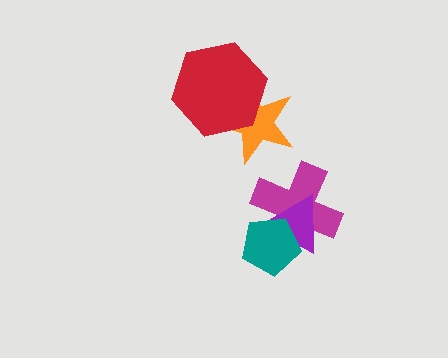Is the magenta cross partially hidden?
Yes, it is partially covered by another shape.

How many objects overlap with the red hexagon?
1 object overlaps with the red hexagon.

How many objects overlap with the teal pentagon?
2 objects overlap with the teal pentagon.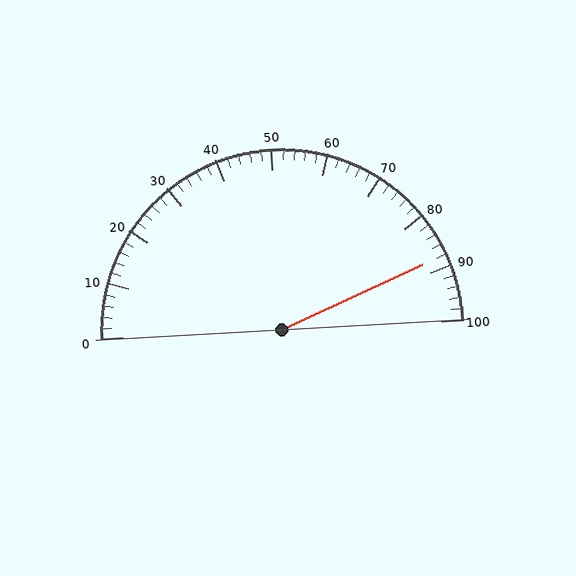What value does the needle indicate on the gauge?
The needle indicates approximately 88.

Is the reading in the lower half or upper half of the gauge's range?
The reading is in the upper half of the range (0 to 100).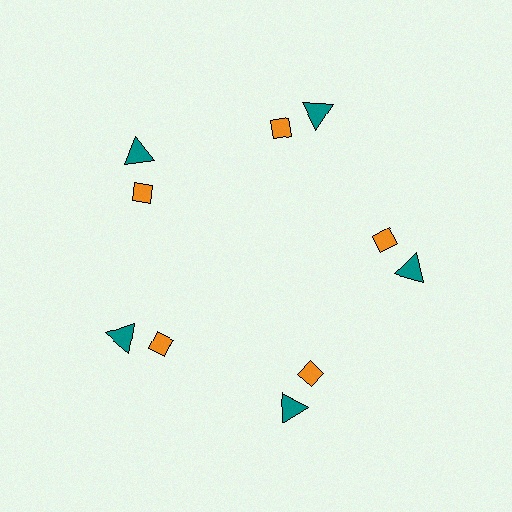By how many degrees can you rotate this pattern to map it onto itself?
The pattern maps onto itself every 72 degrees of rotation.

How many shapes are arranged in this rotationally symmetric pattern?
There are 10 shapes, arranged in 5 groups of 2.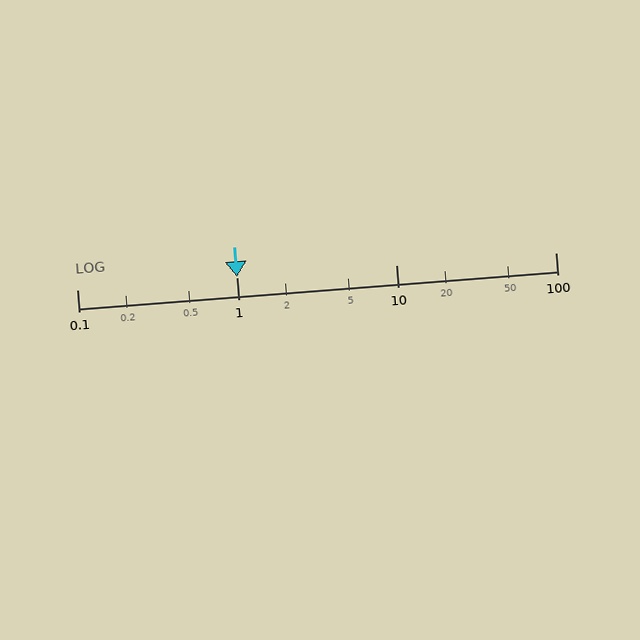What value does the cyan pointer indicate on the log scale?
The pointer indicates approximately 1.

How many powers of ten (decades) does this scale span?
The scale spans 3 decades, from 0.1 to 100.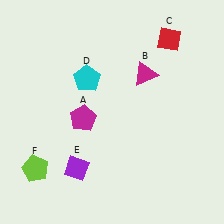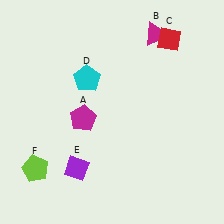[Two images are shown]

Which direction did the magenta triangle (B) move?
The magenta triangle (B) moved up.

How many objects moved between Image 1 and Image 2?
1 object moved between the two images.